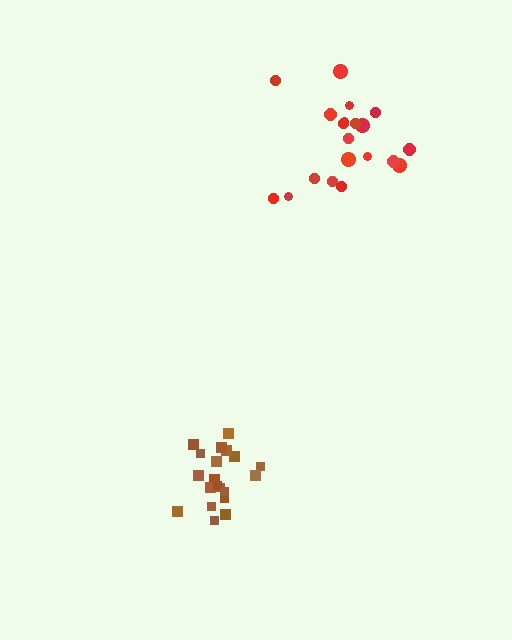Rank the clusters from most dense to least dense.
brown, red.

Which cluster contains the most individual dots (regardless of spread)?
Red (20).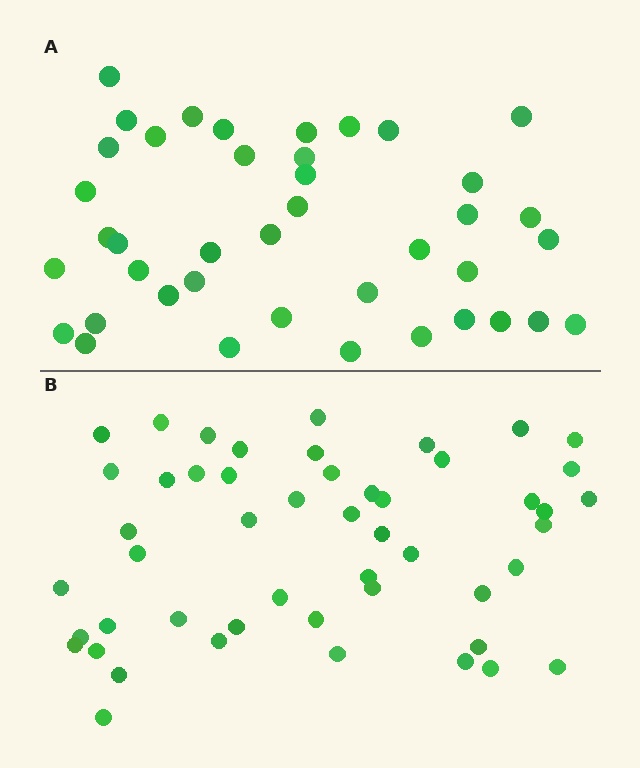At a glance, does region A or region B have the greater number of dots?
Region B (the bottom region) has more dots.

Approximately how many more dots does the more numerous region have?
Region B has roughly 8 or so more dots than region A.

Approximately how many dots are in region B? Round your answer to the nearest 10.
About 50 dots.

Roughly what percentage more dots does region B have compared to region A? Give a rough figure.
About 20% more.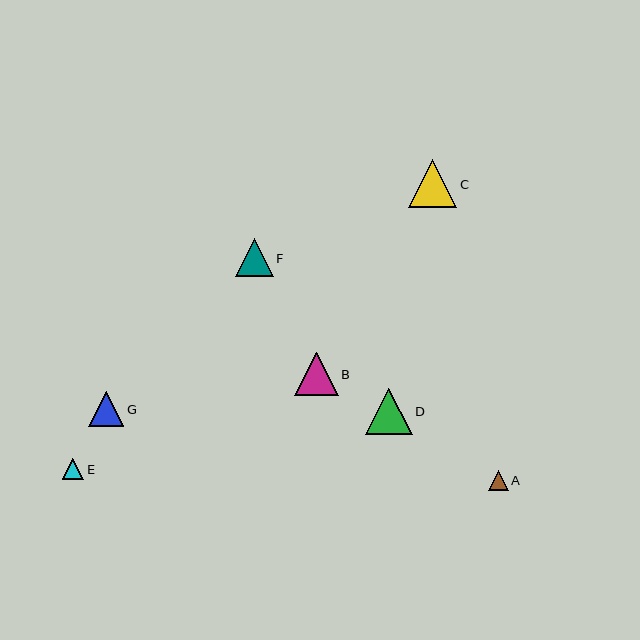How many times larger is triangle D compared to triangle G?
Triangle D is approximately 1.3 times the size of triangle G.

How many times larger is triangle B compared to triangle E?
Triangle B is approximately 2.1 times the size of triangle E.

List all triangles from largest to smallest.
From largest to smallest: C, D, B, F, G, E, A.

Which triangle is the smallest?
Triangle A is the smallest with a size of approximately 19 pixels.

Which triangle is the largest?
Triangle C is the largest with a size of approximately 48 pixels.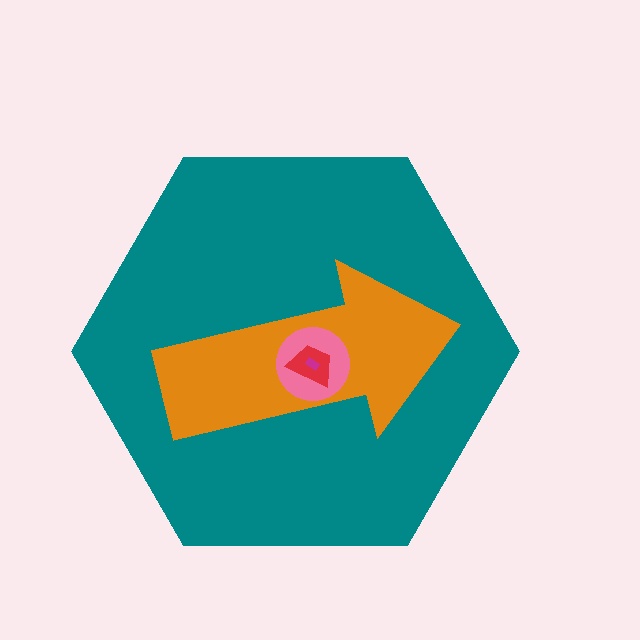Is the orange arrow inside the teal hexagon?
Yes.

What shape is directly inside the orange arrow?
The pink circle.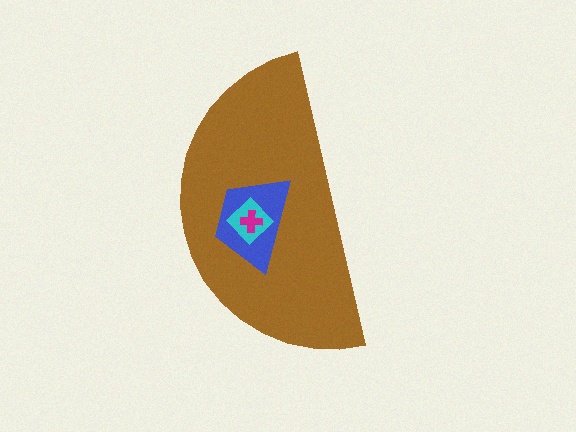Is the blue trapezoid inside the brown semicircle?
Yes.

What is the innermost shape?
The magenta cross.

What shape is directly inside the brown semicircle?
The blue trapezoid.